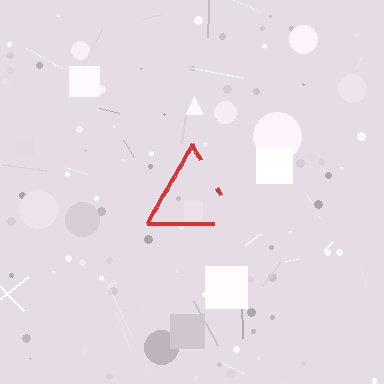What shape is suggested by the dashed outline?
The dashed outline suggests a triangle.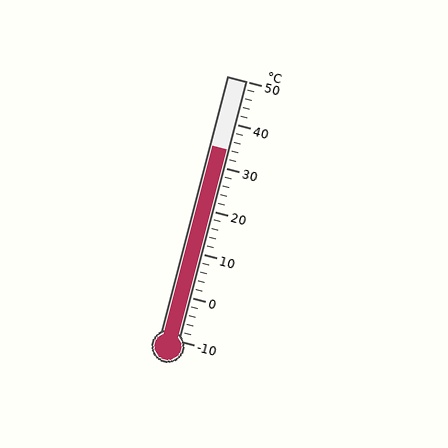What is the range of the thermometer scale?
The thermometer scale ranges from -10°C to 50°C.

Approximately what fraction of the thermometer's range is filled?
The thermometer is filled to approximately 75% of its range.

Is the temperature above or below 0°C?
The temperature is above 0°C.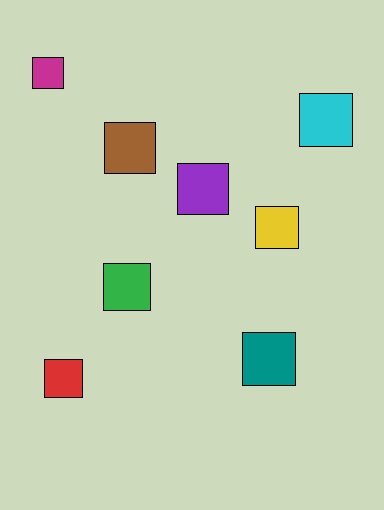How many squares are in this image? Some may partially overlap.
There are 8 squares.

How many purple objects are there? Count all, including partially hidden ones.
There is 1 purple object.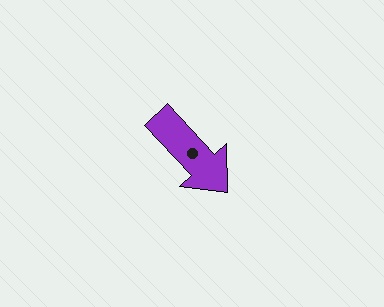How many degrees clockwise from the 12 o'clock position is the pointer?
Approximately 137 degrees.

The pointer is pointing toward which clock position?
Roughly 5 o'clock.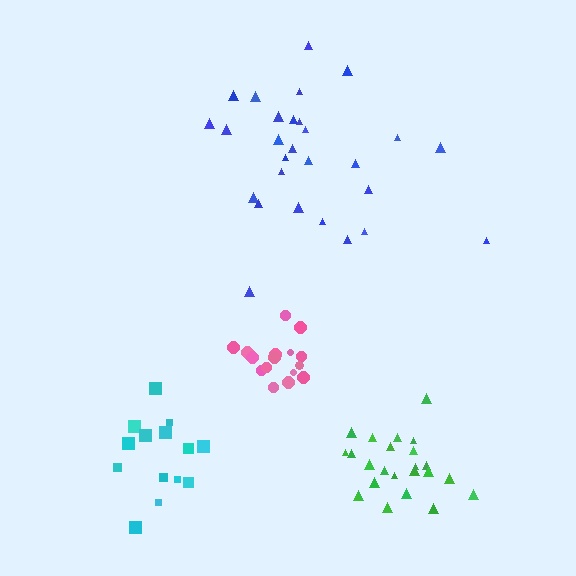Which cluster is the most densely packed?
Pink.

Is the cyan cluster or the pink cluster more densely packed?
Pink.